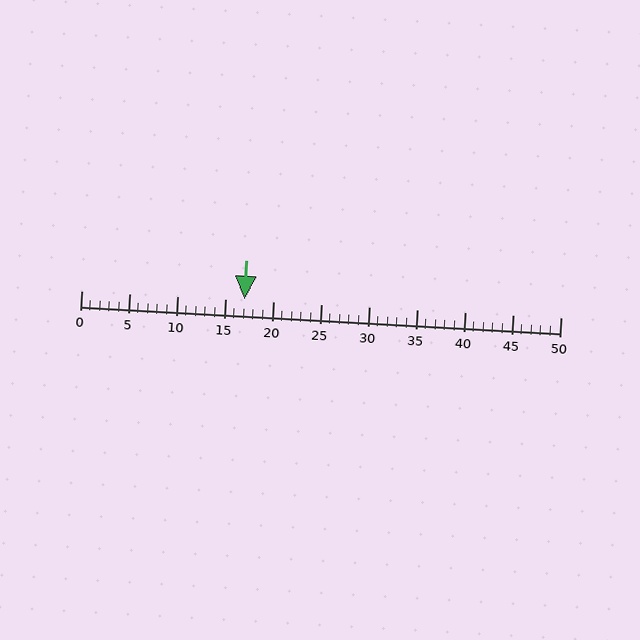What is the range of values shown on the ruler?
The ruler shows values from 0 to 50.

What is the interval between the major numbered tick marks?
The major tick marks are spaced 5 units apart.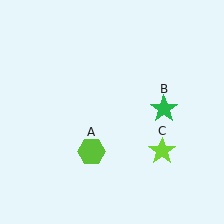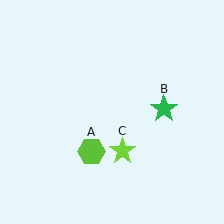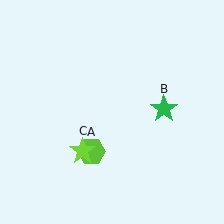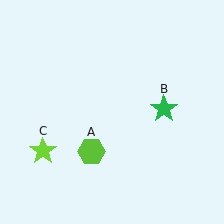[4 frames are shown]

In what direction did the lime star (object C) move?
The lime star (object C) moved left.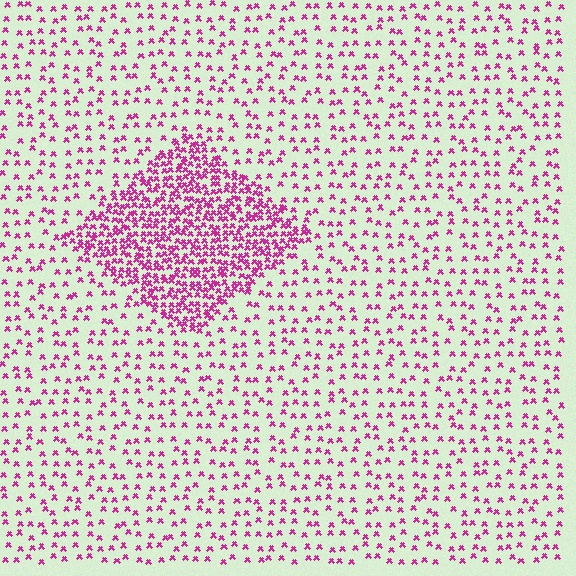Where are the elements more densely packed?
The elements are more densely packed inside the diamond boundary.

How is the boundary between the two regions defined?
The boundary is defined by a change in element density (approximately 3.0x ratio). All elements are the same color, size, and shape.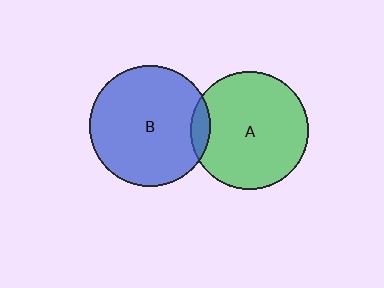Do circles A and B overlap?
Yes.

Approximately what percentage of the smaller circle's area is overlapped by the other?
Approximately 10%.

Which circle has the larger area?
Circle B (blue).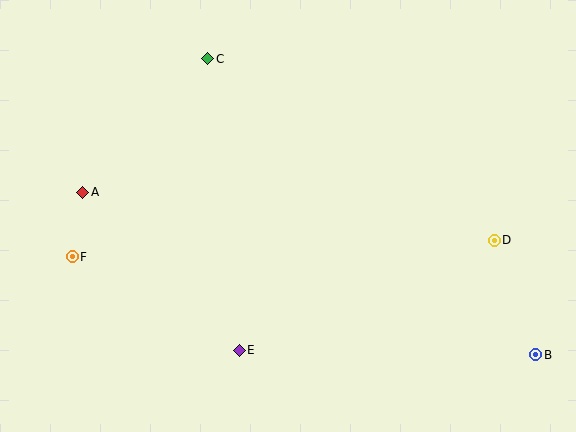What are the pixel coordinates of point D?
Point D is at (494, 240).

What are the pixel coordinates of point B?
Point B is at (536, 355).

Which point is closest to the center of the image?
Point E at (239, 350) is closest to the center.